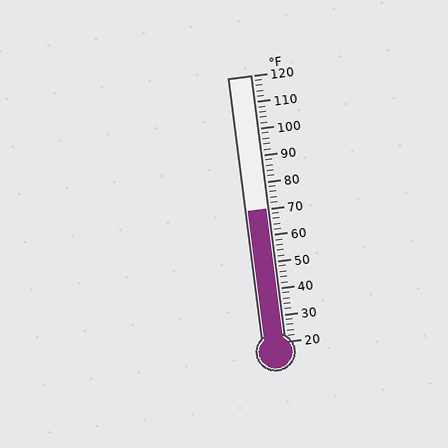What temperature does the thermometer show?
The thermometer shows approximately 70°F.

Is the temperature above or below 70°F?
The temperature is at 70°F.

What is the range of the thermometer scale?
The thermometer scale ranges from 20°F to 120°F.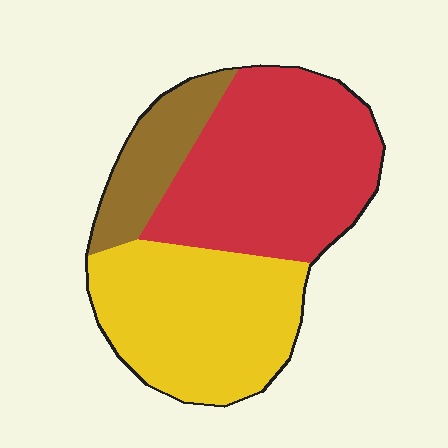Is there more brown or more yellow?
Yellow.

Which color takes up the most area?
Red, at roughly 45%.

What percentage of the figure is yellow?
Yellow takes up about two fifths (2/5) of the figure.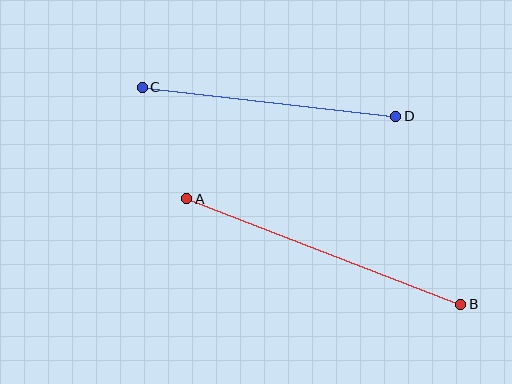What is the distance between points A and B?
The distance is approximately 293 pixels.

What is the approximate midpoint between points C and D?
The midpoint is at approximately (269, 102) pixels.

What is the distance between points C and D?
The distance is approximately 255 pixels.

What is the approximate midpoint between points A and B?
The midpoint is at approximately (324, 252) pixels.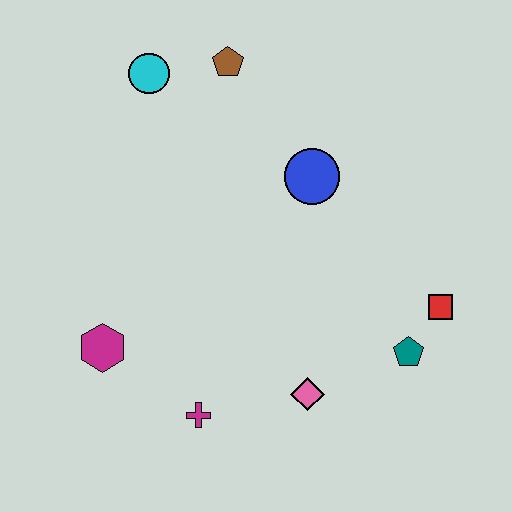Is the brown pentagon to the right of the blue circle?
No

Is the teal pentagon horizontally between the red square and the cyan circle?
Yes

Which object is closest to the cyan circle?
The brown pentagon is closest to the cyan circle.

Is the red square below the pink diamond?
No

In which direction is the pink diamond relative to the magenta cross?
The pink diamond is to the right of the magenta cross.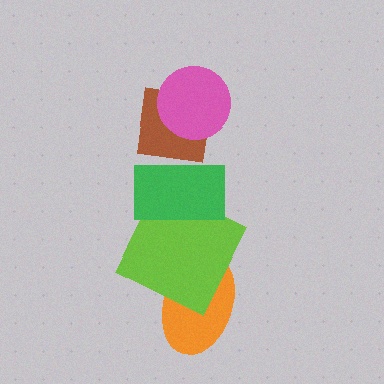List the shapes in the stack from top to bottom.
From top to bottom: the pink circle, the brown square, the green rectangle, the lime square, the orange ellipse.